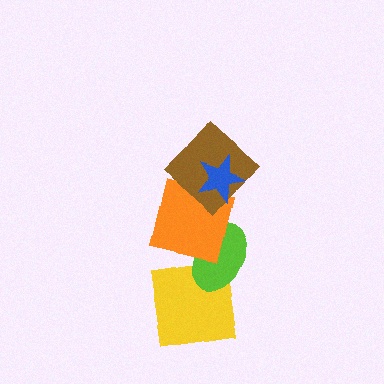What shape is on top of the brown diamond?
The blue star is on top of the brown diamond.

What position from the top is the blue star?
The blue star is 1st from the top.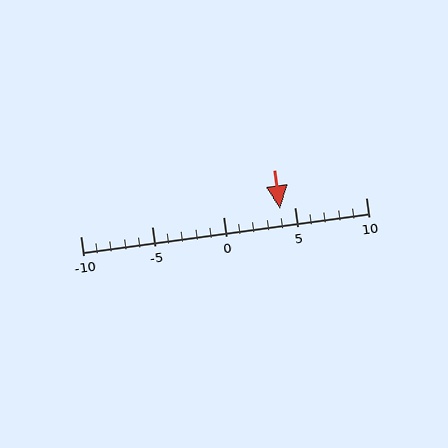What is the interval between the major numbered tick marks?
The major tick marks are spaced 5 units apart.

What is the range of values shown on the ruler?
The ruler shows values from -10 to 10.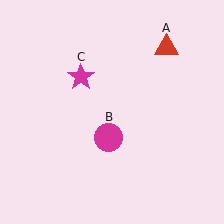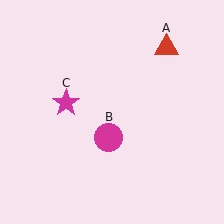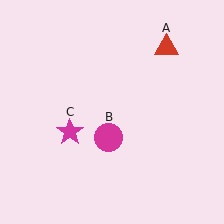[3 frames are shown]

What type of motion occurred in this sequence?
The magenta star (object C) rotated counterclockwise around the center of the scene.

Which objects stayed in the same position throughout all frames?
Red triangle (object A) and magenta circle (object B) remained stationary.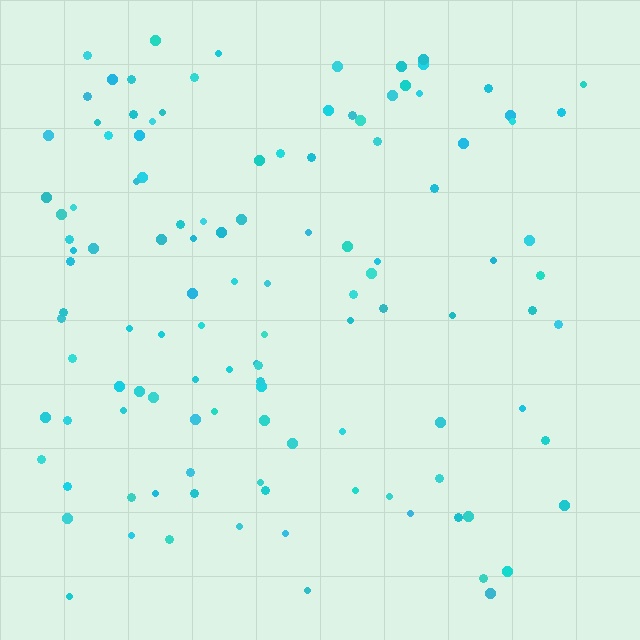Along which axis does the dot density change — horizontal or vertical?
Horizontal.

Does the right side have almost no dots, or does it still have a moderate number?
Still a moderate number, just noticeably fewer than the left.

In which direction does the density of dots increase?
From right to left, with the left side densest.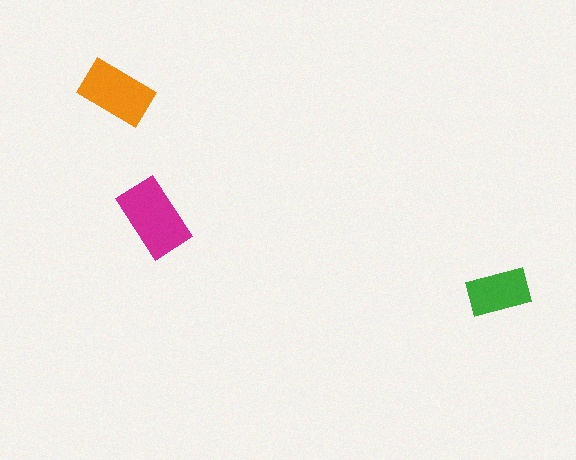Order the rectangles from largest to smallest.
the magenta one, the orange one, the green one.